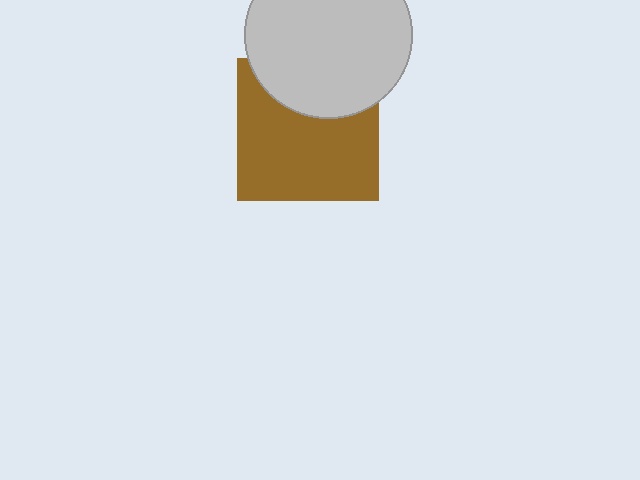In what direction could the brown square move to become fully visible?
The brown square could move down. That would shift it out from behind the light gray circle entirely.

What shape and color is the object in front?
The object in front is a light gray circle.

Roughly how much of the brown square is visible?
Most of it is visible (roughly 68%).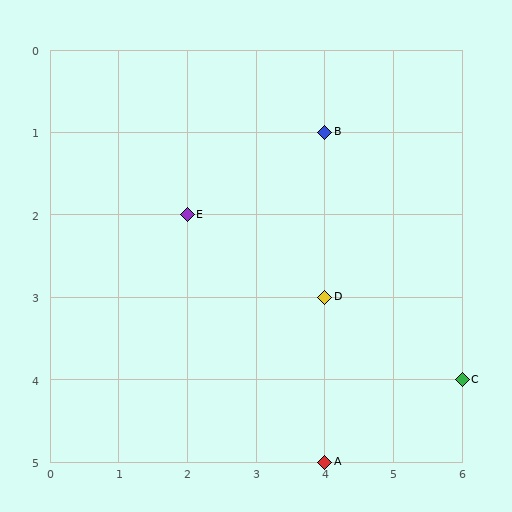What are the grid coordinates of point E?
Point E is at grid coordinates (2, 2).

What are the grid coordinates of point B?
Point B is at grid coordinates (4, 1).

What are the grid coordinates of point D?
Point D is at grid coordinates (4, 3).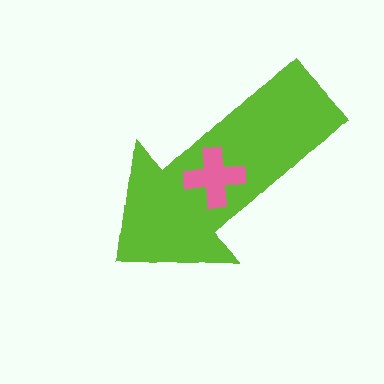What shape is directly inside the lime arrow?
The pink cross.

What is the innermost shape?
The pink cross.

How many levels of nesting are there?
2.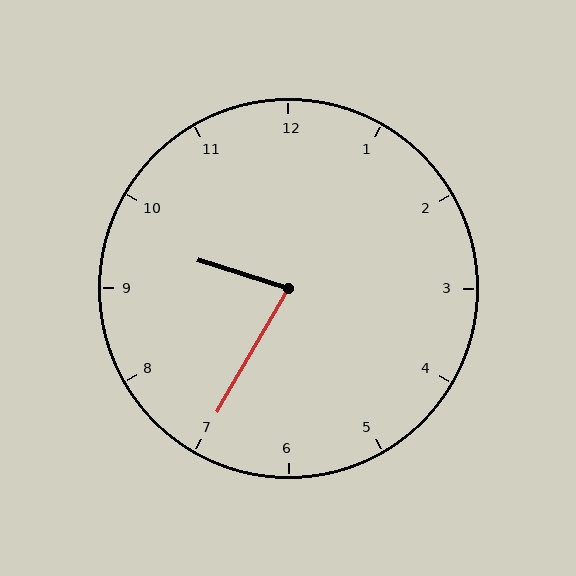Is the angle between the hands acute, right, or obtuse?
It is acute.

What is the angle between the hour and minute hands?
Approximately 78 degrees.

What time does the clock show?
9:35.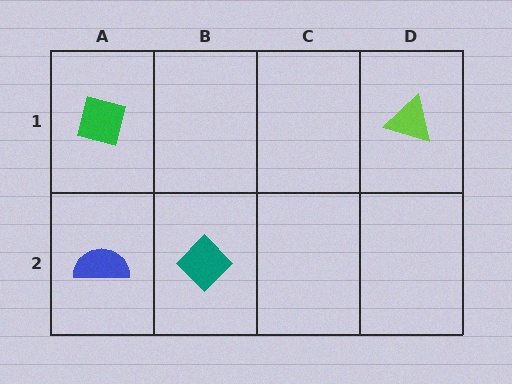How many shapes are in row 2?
2 shapes.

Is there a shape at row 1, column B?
No, that cell is empty.